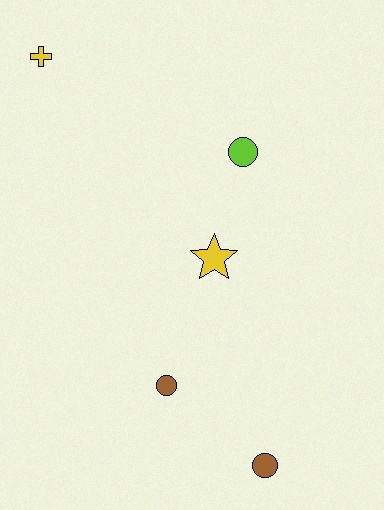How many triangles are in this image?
There are no triangles.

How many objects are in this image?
There are 5 objects.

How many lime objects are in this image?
There is 1 lime object.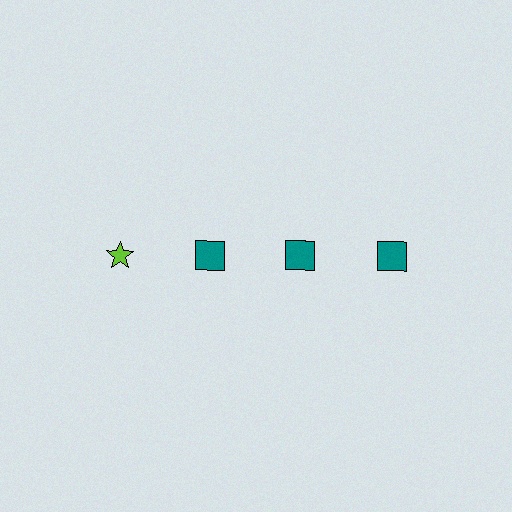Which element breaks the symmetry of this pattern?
The lime star in the top row, leftmost column breaks the symmetry. All other shapes are teal squares.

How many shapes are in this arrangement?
There are 4 shapes arranged in a grid pattern.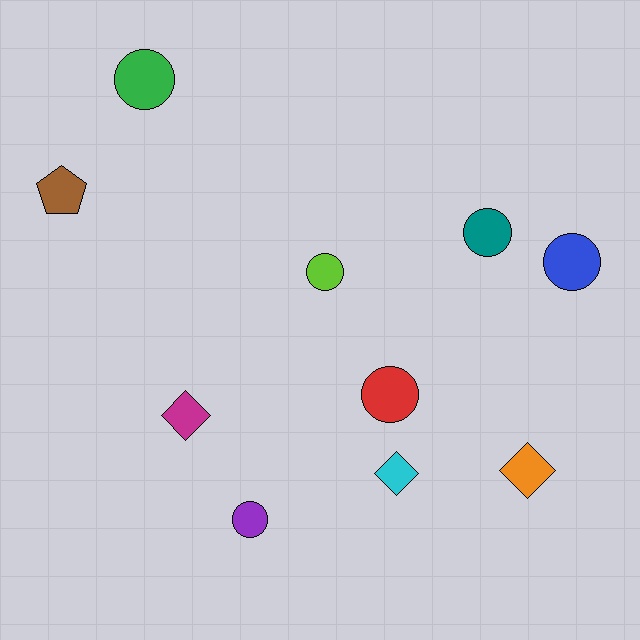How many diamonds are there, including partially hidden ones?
There are 3 diamonds.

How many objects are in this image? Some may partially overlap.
There are 10 objects.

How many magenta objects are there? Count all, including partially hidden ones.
There is 1 magenta object.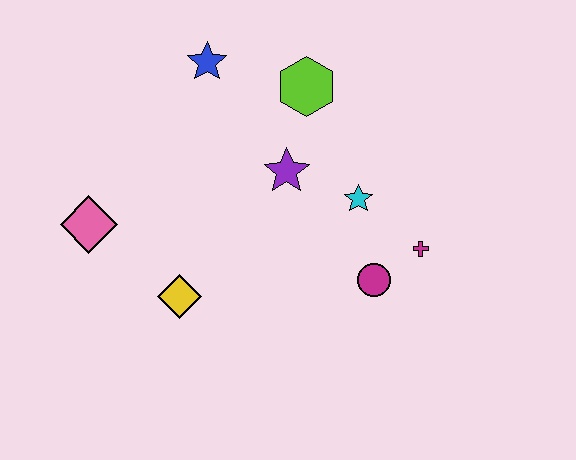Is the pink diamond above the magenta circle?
Yes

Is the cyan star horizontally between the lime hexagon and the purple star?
No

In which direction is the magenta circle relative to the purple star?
The magenta circle is below the purple star.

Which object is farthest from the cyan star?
The pink diamond is farthest from the cyan star.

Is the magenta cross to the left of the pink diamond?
No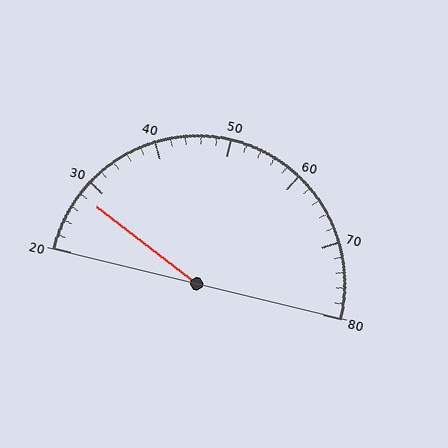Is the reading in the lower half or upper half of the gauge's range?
The reading is in the lower half of the range (20 to 80).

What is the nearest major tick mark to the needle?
The nearest major tick mark is 30.